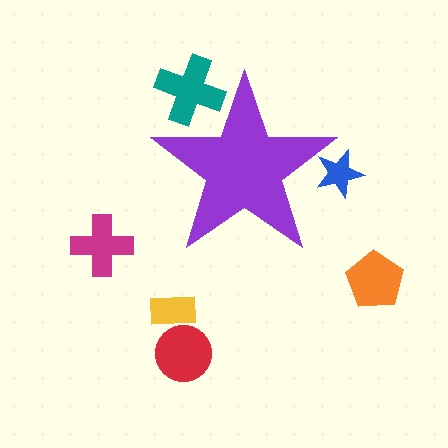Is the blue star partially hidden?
Yes, the blue star is partially hidden behind the purple star.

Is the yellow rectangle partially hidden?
No, the yellow rectangle is fully visible.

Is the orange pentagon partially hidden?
No, the orange pentagon is fully visible.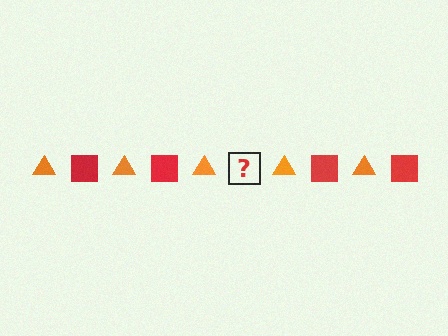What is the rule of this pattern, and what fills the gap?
The rule is that the pattern alternates between orange triangle and red square. The gap should be filled with a red square.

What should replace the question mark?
The question mark should be replaced with a red square.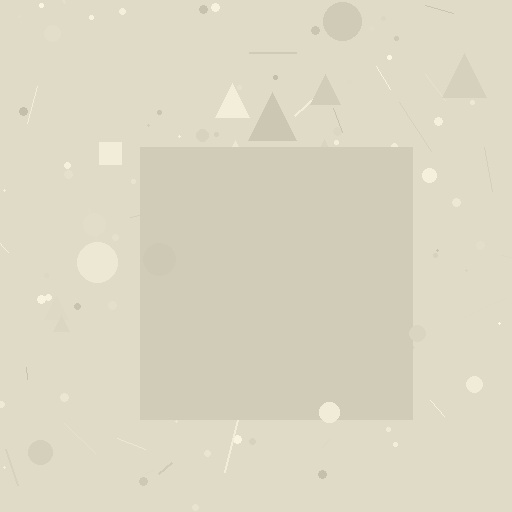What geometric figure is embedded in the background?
A square is embedded in the background.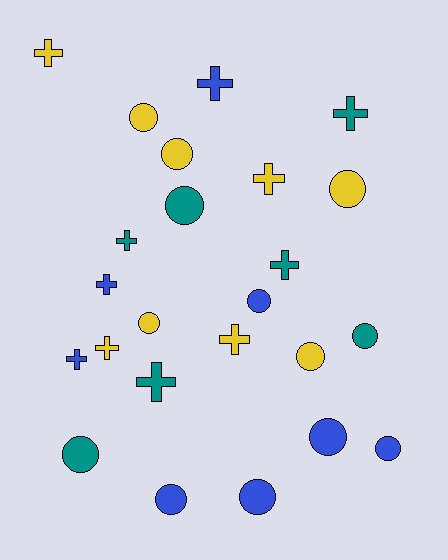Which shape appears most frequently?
Circle, with 13 objects.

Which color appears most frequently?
Yellow, with 9 objects.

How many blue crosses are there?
There are 3 blue crosses.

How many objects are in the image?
There are 24 objects.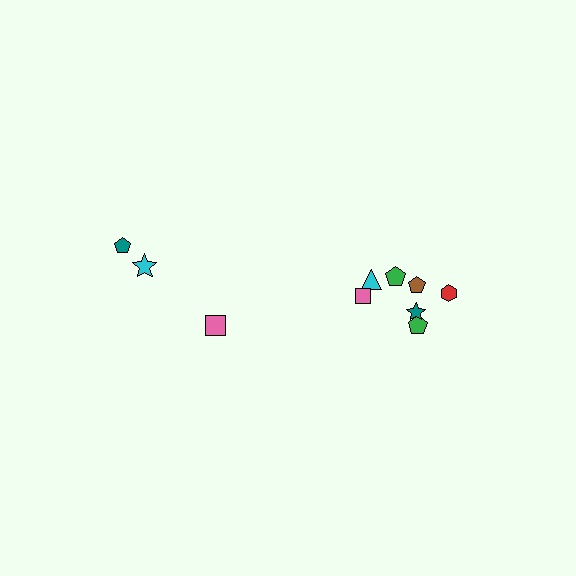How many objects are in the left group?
There are 3 objects.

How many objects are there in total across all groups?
There are 10 objects.